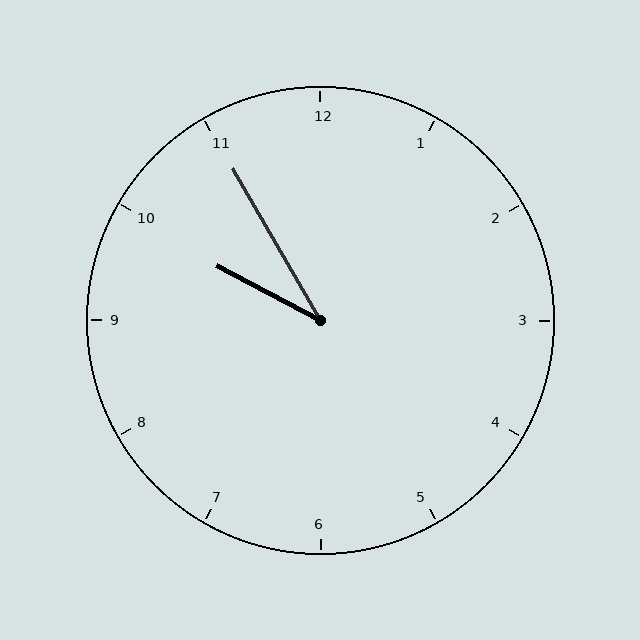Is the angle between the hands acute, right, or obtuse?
It is acute.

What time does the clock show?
9:55.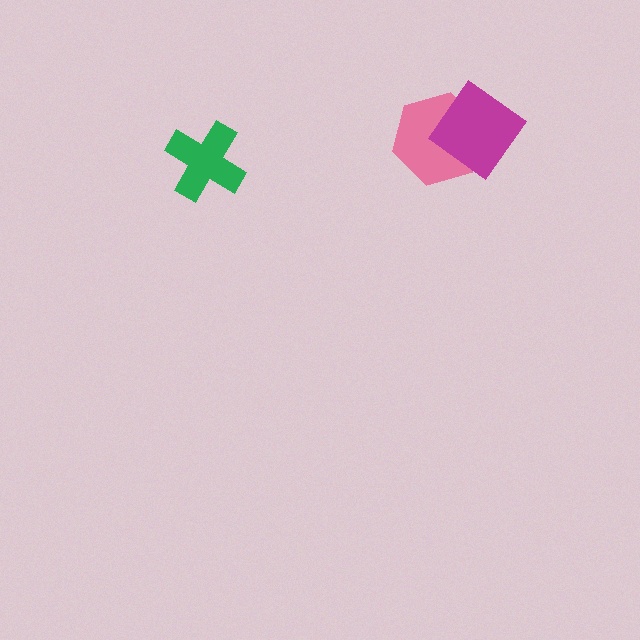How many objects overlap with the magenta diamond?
1 object overlaps with the magenta diamond.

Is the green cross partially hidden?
No, no other shape covers it.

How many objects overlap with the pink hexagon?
1 object overlaps with the pink hexagon.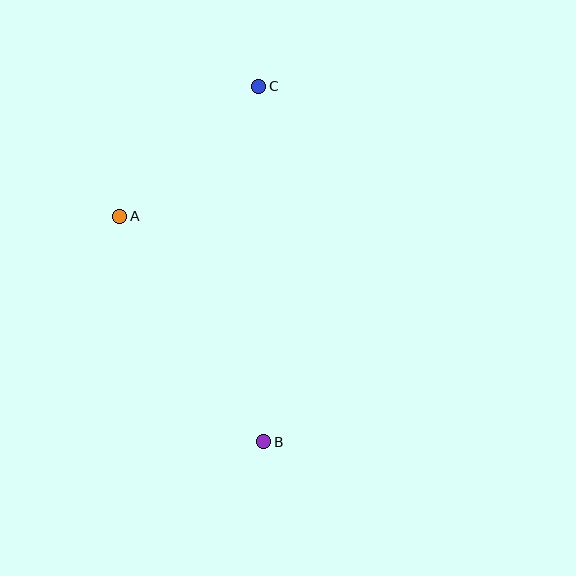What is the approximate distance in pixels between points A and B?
The distance between A and B is approximately 268 pixels.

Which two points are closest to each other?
Points A and C are closest to each other.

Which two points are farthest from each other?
Points B and C are farthest from each other.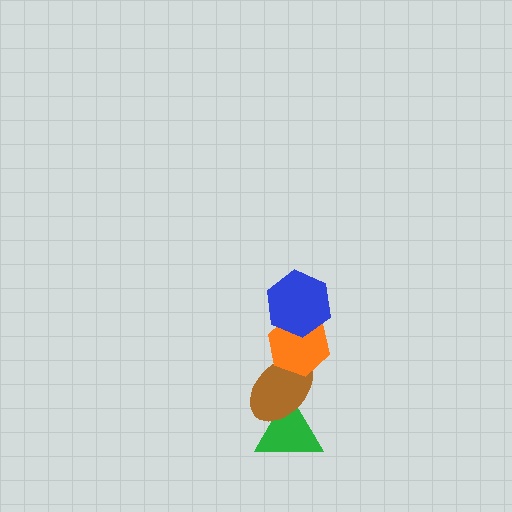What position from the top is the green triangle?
The green triangle is 4th from the top.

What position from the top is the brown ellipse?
The brown ellipse is 3rd from the top.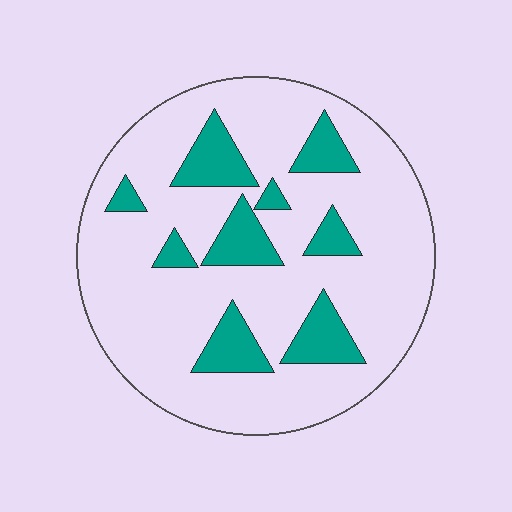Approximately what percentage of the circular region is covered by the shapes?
Approximately 20%.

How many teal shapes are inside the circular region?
9.